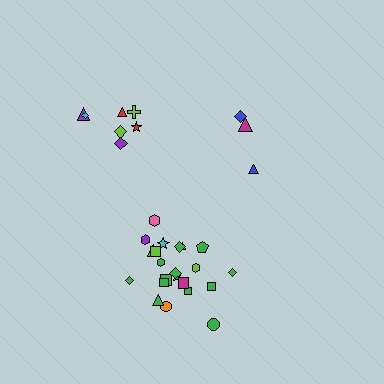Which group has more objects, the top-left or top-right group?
The top-left group.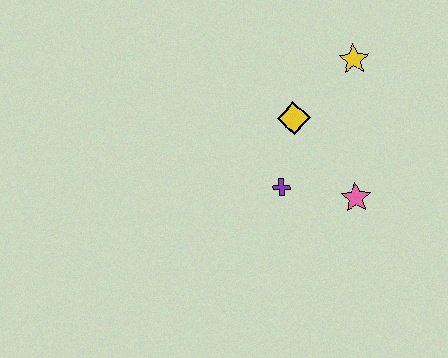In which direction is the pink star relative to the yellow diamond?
The pink star is below the yellow diamond.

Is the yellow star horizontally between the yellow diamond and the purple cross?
No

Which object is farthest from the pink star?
The yellow star is farthest from the pink star.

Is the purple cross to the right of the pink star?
No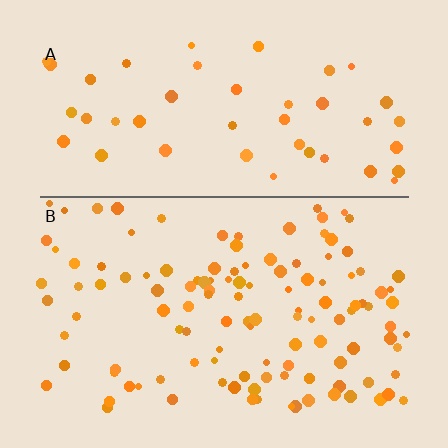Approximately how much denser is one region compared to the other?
Approximately 2.5× — region B over region A.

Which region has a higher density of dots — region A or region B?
B (the bottom).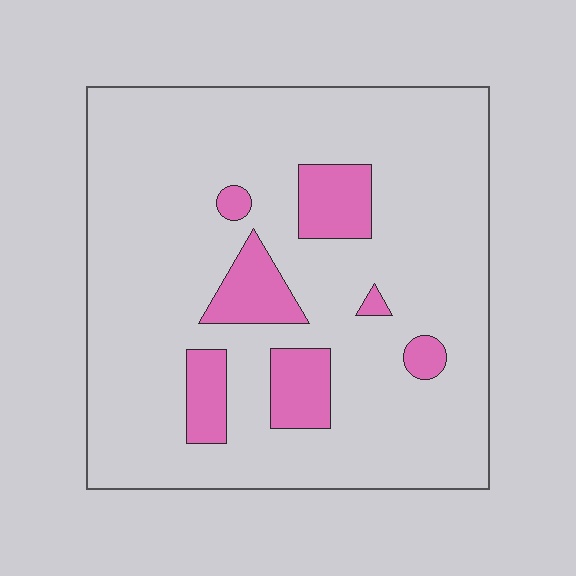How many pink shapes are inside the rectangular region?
7.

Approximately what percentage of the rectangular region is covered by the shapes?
Approximately 15%.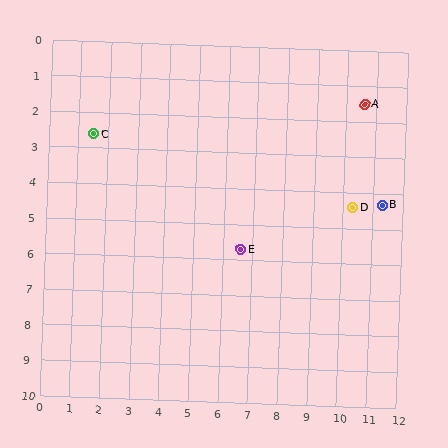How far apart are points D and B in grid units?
Points D and B are about 1.0 grid units apart.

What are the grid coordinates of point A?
Point A is at approximately (10.6, 1.5).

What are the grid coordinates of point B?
Point B is at approximately (11.3, 4.3).